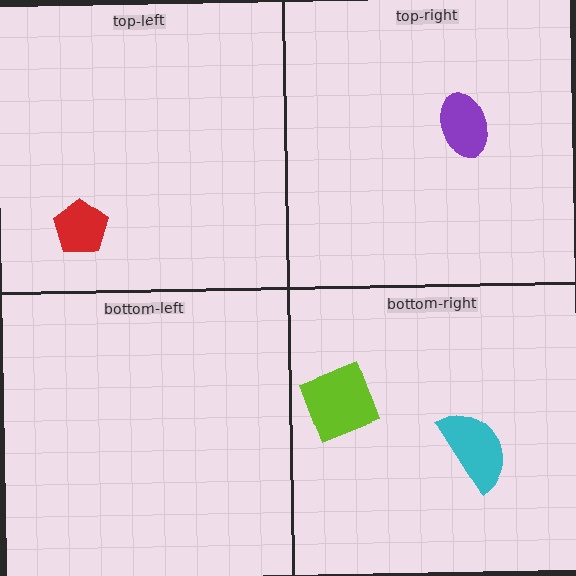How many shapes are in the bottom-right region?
2.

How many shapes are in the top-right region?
1.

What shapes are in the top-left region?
The red pentagon.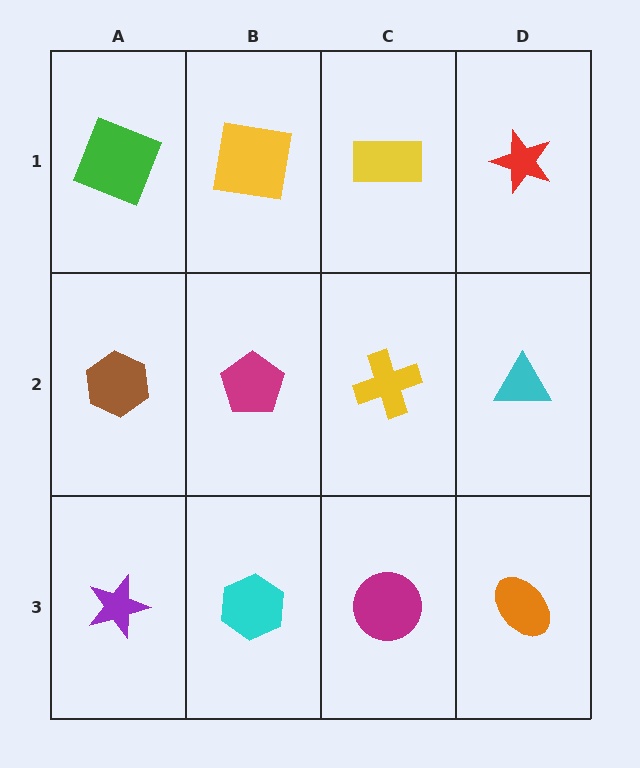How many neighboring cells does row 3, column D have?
2.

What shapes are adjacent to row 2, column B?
A yellow square (row 1, column B), a cyan hexagon (row 3, column B), a brown hexagon (row 2, column A), a yellow cross (row 2, column C).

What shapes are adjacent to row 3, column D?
A cyan triangle (row 2, column D), a magenta circle (row 3, column C).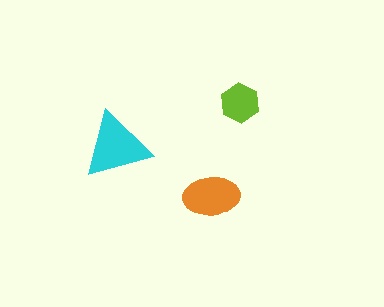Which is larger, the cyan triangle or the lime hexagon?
The cyan triangle.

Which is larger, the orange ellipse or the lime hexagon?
The orange ellipse.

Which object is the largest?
The cyan triangle.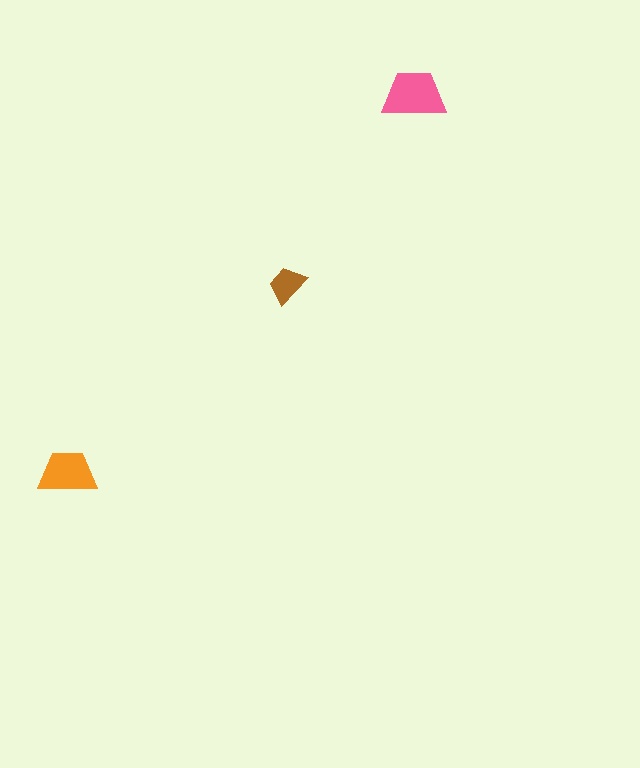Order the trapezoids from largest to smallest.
the pink one, the orange one, the brown one.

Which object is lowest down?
The orange trapezoid is bottommost.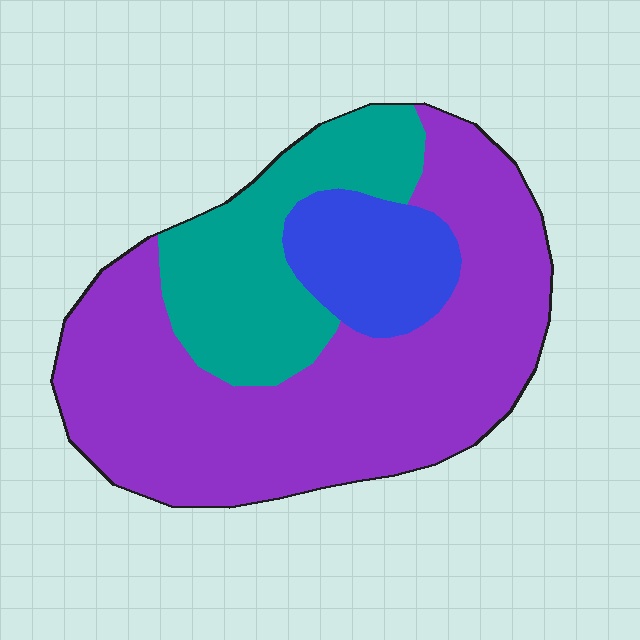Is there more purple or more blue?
Purple.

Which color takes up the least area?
Blue, at roughly 15%.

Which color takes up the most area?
Purple, at roughly 60%.